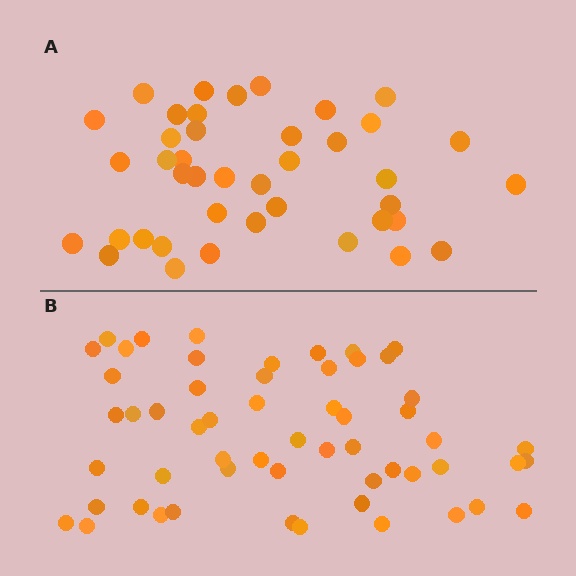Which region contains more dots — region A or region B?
Region B (the bottom region) has more dots.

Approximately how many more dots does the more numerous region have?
Region B has approximately 15 more dots than region A.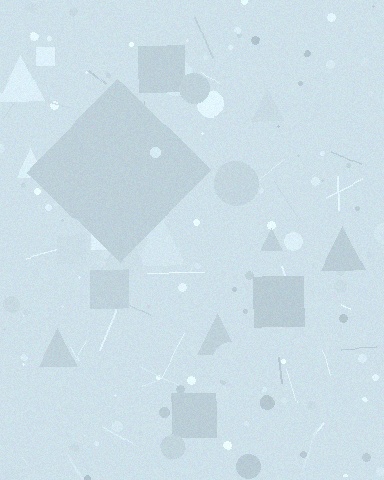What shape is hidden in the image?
A diamond is hidden in the image.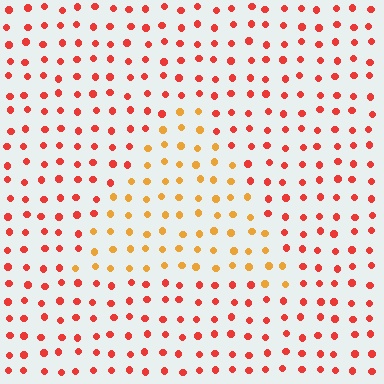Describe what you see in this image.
The image is filled with small red elements in a uniform arrangement. A triangle-shaped region is visible where the elements are tinted to a slightly different hue, forming a subtle color boundary.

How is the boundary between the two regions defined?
The boundary is defined purely by a slight shift in hue (about 35 degrees). Spacing, size, and orientation are identical on both sides.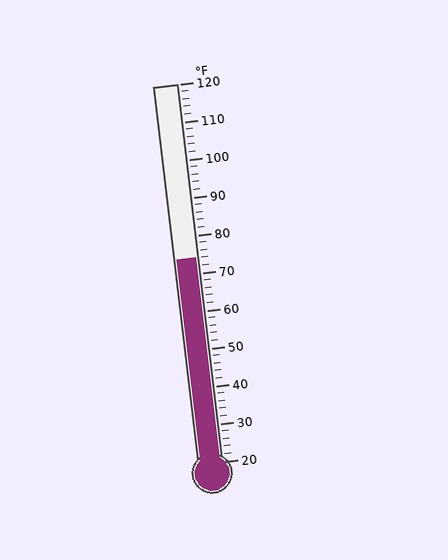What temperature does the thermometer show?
The thermometer shows approximately 74°F.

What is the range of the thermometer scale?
The thermometer scale ranges from 20°F to 120°F.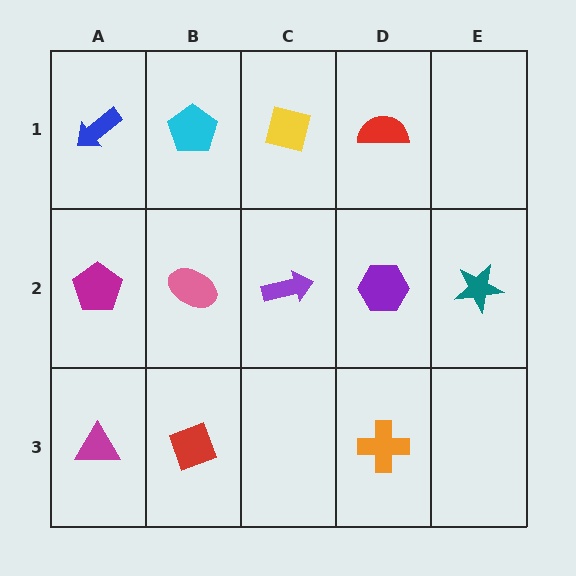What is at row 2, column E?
A teal star.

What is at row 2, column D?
A purple hexagon.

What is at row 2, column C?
A purple arrow.